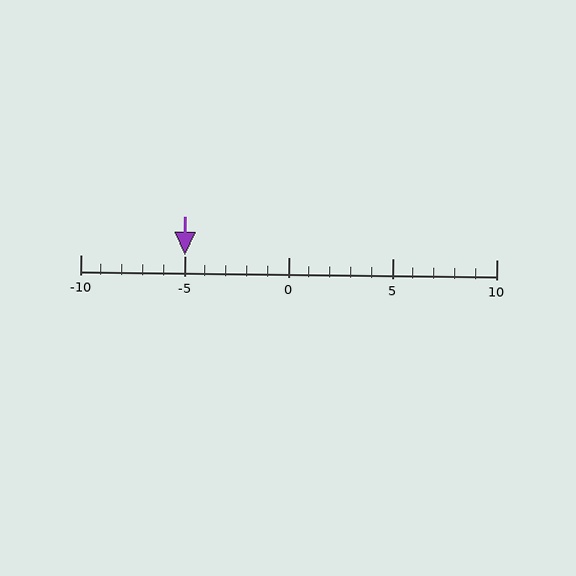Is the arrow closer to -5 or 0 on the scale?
The arrow is closer to -5.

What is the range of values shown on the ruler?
The ruler shows values from -10 to 10.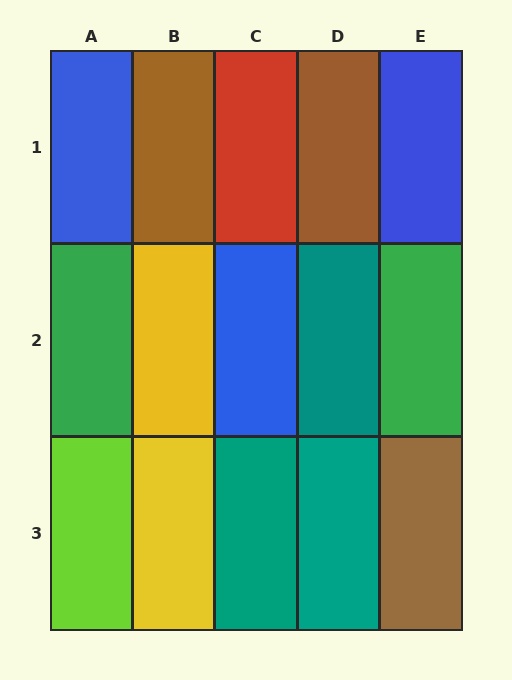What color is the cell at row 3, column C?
Teal.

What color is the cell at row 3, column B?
Yellow.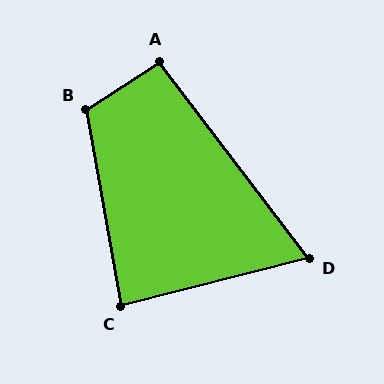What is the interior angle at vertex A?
Approximately 94 degrees (approximately right).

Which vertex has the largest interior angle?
B, at approximately 113 degrees.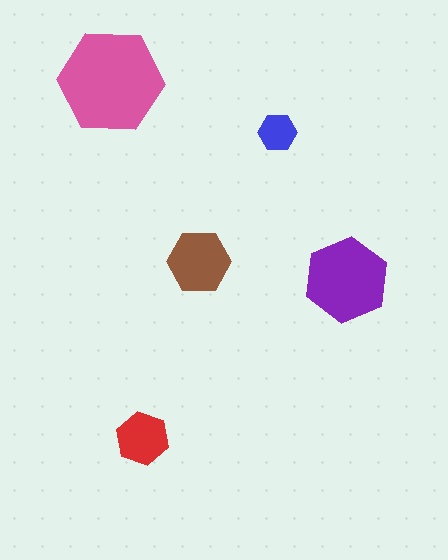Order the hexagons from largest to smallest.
the pink one, the purple one, the brown one, the red one, the blue one.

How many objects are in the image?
There are 5 objects in the image.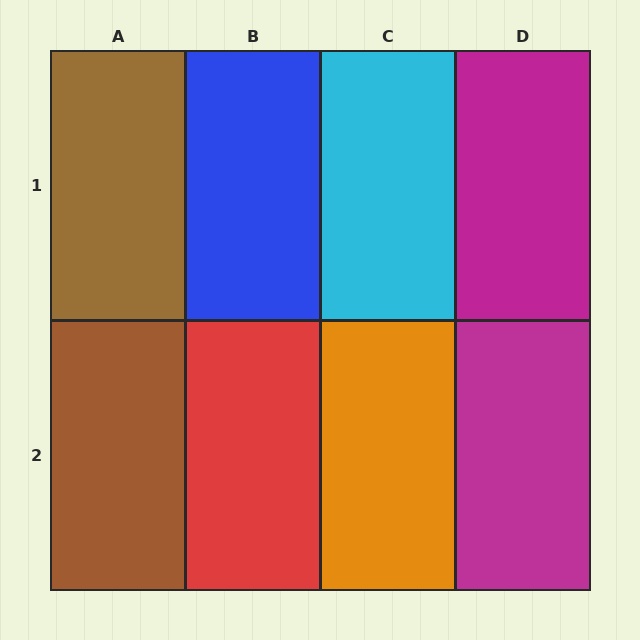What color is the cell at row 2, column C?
Orange.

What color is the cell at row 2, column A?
Brown.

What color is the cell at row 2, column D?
Magenta.